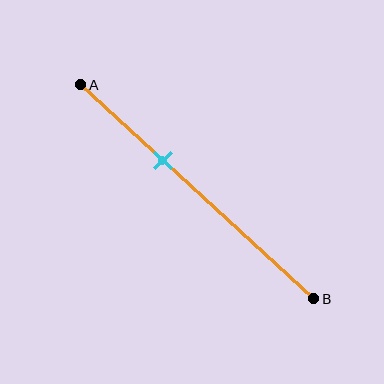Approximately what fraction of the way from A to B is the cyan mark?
The cyan mark is approximately 35% of the way from A to B.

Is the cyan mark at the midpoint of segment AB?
No, the mark is at about 35% from A, not at the 50% midpoint.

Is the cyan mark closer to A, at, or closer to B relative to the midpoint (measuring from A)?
The cyan mark is closer to point A than the midpoint of segment AB.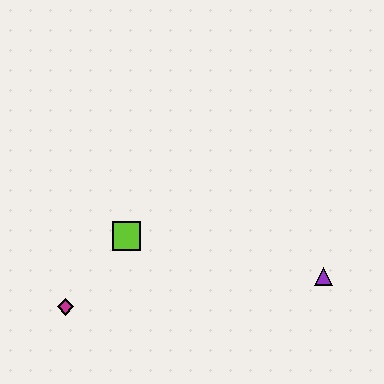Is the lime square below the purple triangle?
No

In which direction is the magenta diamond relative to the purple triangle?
The magenta diamond is to the left of the purple triangle.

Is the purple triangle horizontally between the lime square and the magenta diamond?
No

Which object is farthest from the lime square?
The purple triangle is farthest from the lime square.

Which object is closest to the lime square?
The magenta diamond is closest to the lime square.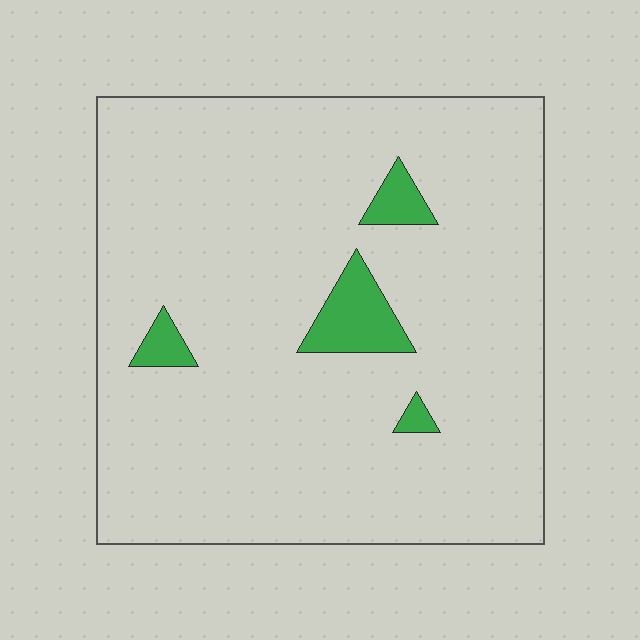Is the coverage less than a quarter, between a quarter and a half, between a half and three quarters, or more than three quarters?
Less than a quarter.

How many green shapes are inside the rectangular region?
4.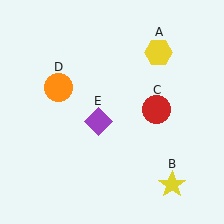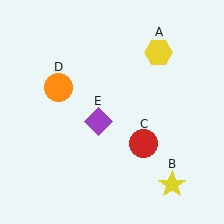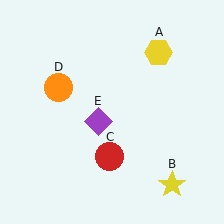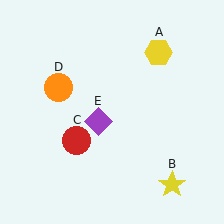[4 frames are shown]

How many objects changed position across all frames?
1 object changed position: red circle (object C).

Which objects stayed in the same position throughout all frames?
Yellow hexagon (object A) and yellow star (object B) and orange circle (object D) and purple diamond (object E) remained stationary.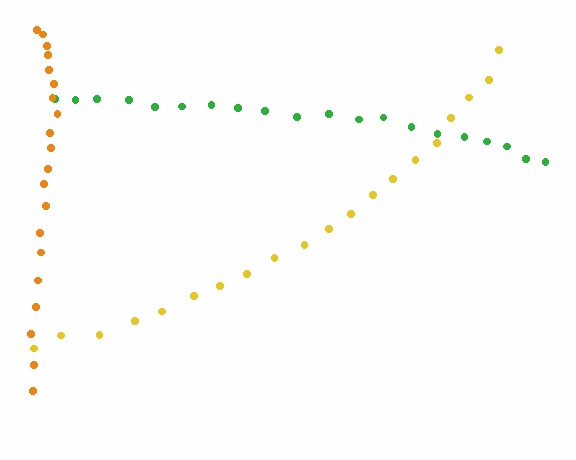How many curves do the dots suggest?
There are 3 distinct paths.